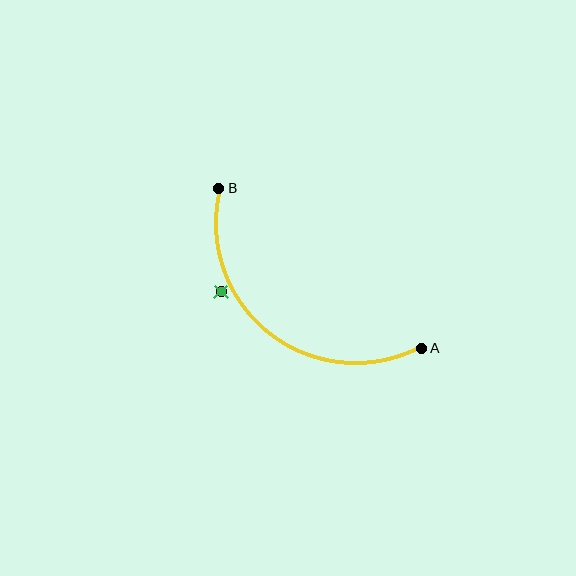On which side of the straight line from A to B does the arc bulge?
The arc bulges below and to the left of the straight line connecting A and B.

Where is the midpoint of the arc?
The arc midpoint is the point on the curve farthest from the straight line joining A and B. It sits below and to the left of that line.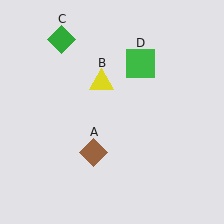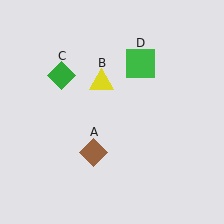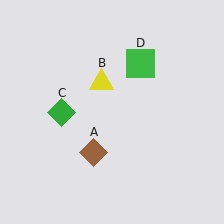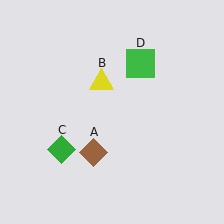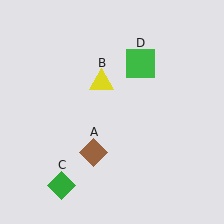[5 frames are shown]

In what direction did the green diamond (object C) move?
The green diamond (object C) moved down.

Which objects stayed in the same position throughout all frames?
Brown diamond (object A) and yellow triangle (object B) and green square (object D) remained stationary.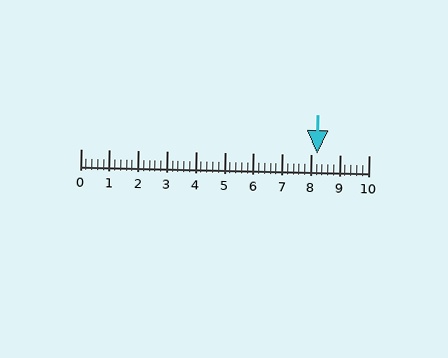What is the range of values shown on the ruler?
The ruler shows values from 0 to 10.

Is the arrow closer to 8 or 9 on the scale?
The arrow is closer to 8.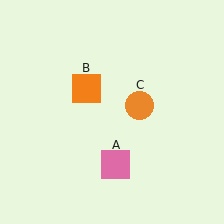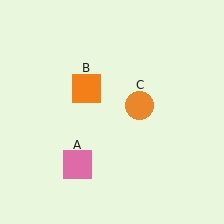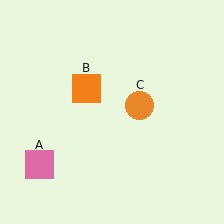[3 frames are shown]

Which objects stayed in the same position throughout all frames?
Orange square (object B) and orange circle (object C) remained stationary.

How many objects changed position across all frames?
1 object changed position: pink square (object A).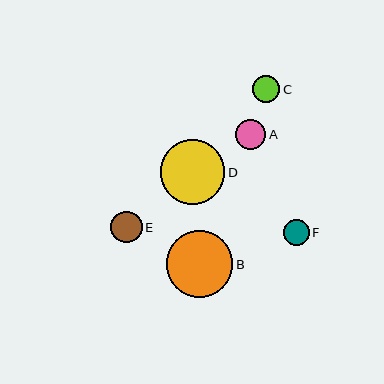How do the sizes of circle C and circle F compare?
Circle C and circle F are approximately the same size.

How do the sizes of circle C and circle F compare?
Circle C and circle F are approximately the same size.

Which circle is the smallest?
Circle F is the smallest with a size of approximately 26 pixels.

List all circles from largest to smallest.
From largest to smallest: B, D, E, A, C, F.